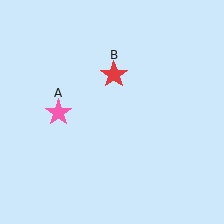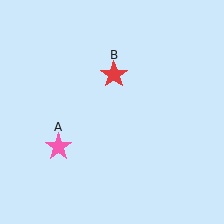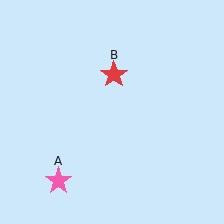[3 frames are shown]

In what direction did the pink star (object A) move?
The pink star (object A) moved down.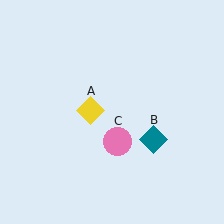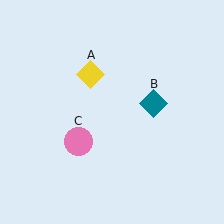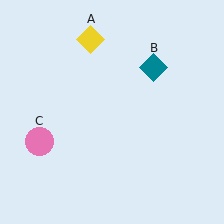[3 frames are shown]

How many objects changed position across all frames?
3 objects changed position: yellow diamond (object A), teal diamond (object B), pink circle (object C).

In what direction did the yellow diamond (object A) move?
The yellow diamond (object A) moved up.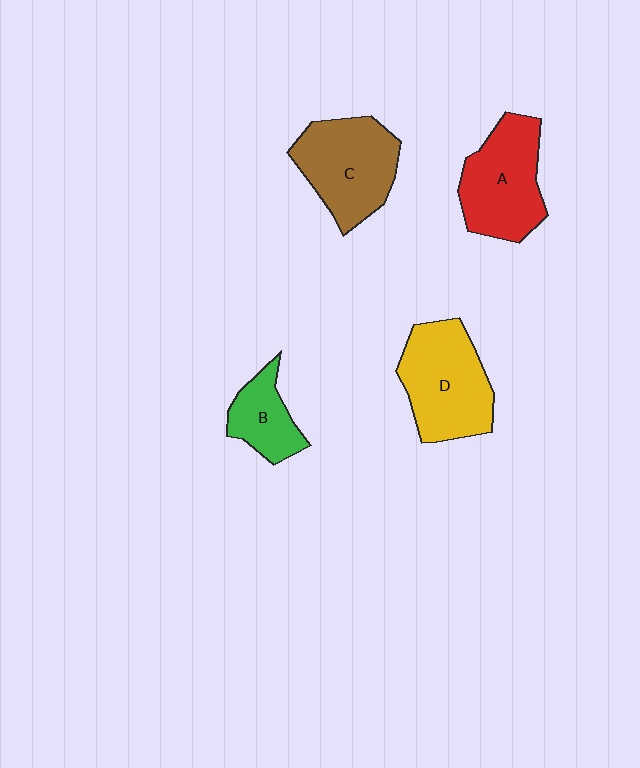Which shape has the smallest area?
Shape B (green).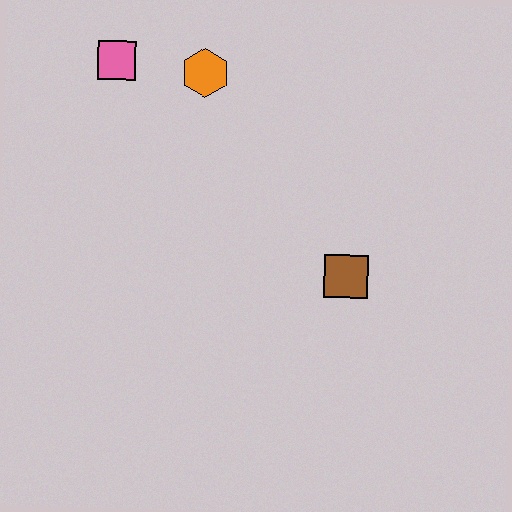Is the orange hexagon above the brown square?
Yes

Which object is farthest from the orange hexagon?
The brown square is farthest from the orange hexagon.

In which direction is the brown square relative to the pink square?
The brown square is to the right of the pink square.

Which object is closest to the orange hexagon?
The pink square is closest to the orange hexagon.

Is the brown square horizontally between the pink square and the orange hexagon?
No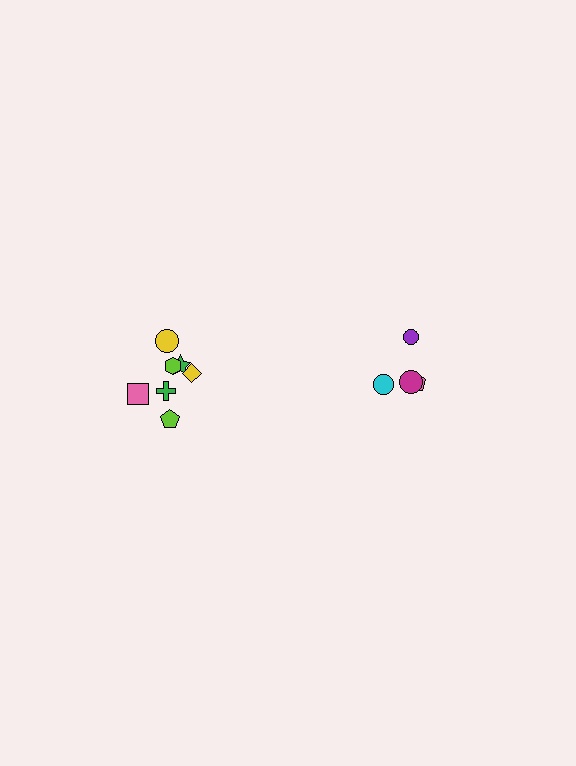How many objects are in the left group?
There are 7 objects.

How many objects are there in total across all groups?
There are 11 objects.